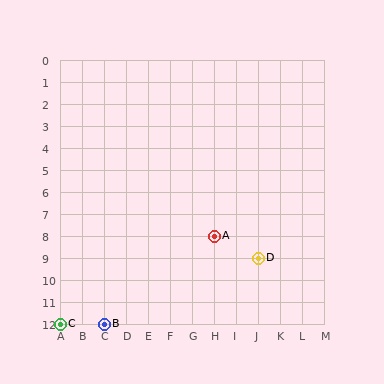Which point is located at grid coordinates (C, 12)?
Point B is at (C, 12).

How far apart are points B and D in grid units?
Points B and D are 7 columns and 3 rows apart (about 7.6 grid units diagonally).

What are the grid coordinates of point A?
Point A is at grid coordinates (H, 8).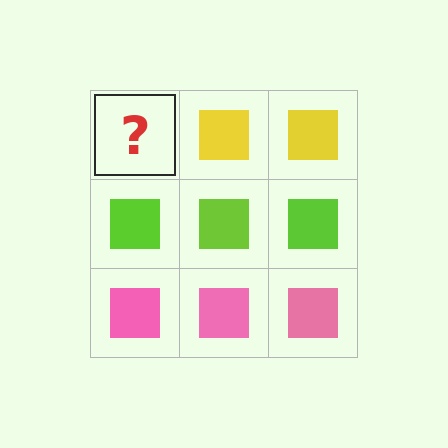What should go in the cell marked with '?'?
The missing cell should contain a yellow square.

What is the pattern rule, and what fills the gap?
The rule is that each row has a consistent color. The gap should be filled with a yellow square.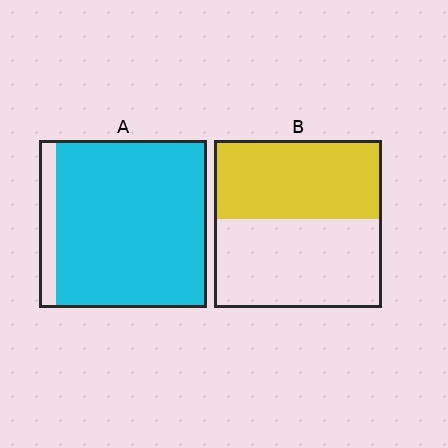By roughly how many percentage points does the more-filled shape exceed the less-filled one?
By roughly 45 percentage points (A over B).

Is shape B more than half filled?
Roughly half.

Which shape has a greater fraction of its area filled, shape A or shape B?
Shape A.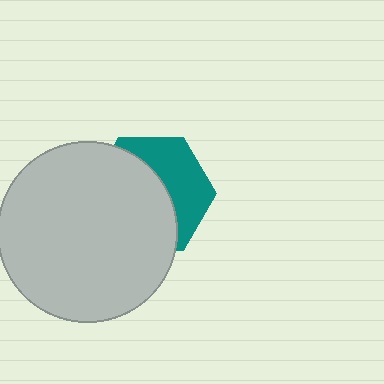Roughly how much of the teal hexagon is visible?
A small part of it is visible (roughly 40%).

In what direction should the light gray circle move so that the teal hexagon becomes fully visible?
The light gray circle should move left. That is the shortest direction to clear the overlap and leave the teal hexagon fully visible.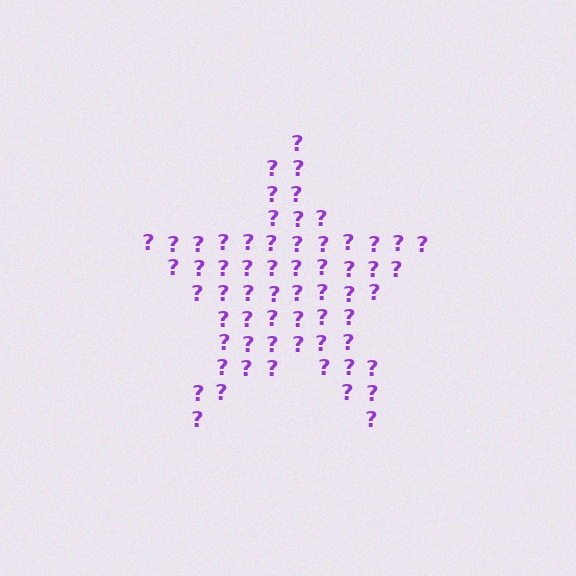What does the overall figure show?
The overall figure shows a star.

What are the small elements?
The small elements are question marks.